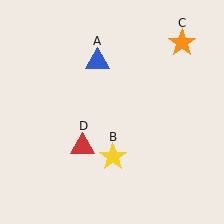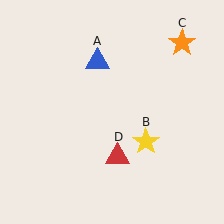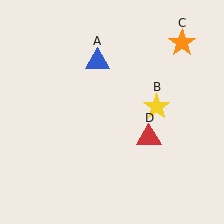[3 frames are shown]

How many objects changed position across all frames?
2 objects changed position: yellow star (object B), red triangle (object D).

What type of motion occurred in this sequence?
The yellow star (object B), red triangle (object D) rotated counterclockwise around the center of the scene.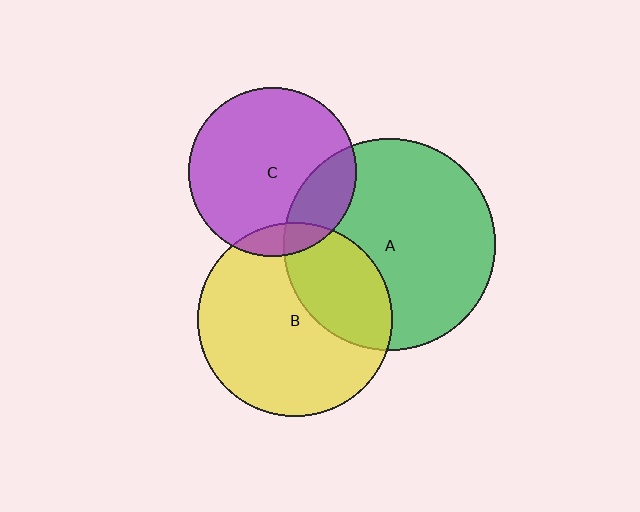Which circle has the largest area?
Circle A (green).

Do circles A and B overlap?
Yes.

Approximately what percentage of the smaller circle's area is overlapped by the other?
Approximately 30%.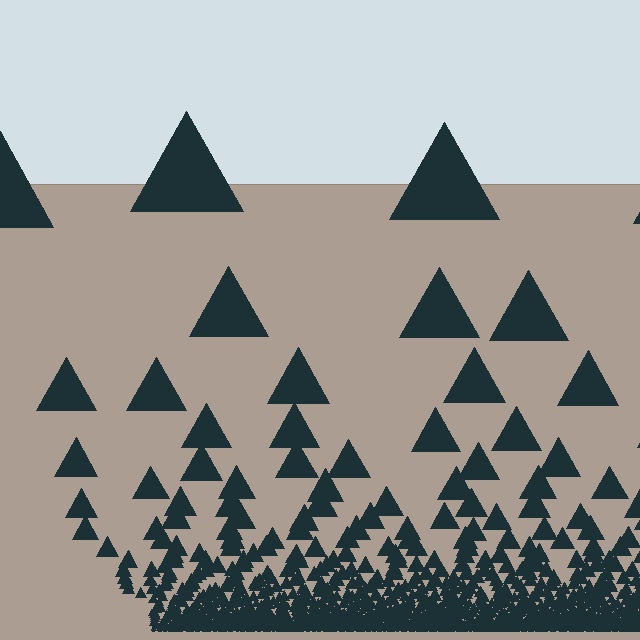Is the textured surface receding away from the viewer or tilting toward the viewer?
The surface appears to tilt toward the viewer. Texture elements get larger and sparser toward the top.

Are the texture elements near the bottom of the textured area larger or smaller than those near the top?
Smaller. The gradient is inverted — elements near the bottom are smaller and denser.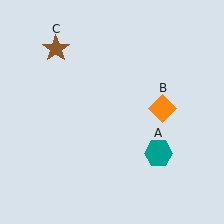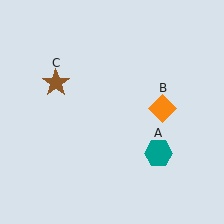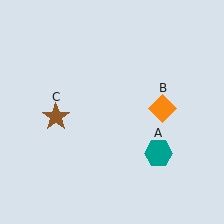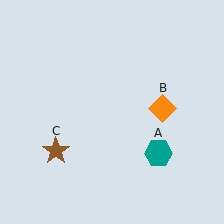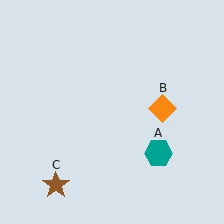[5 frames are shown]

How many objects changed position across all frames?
1 object changed position: brown star (object C).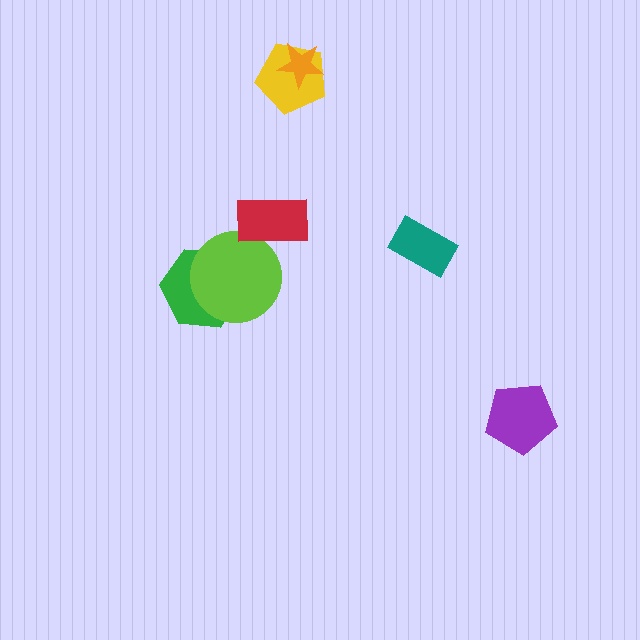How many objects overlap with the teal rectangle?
0 objects overlap with the teal rectangle.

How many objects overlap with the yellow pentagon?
1 object overlaps with the yellow pentagon.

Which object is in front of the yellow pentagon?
The orange star is in front of the yellow pentagon.